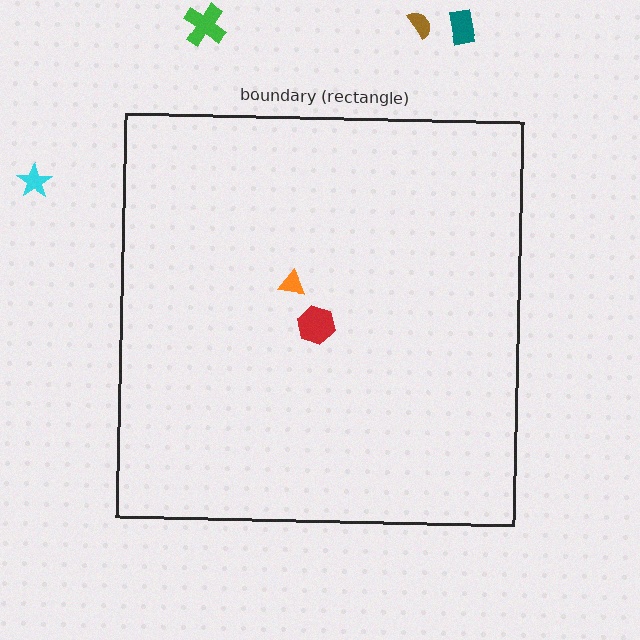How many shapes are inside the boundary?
2 inside, 4 outside.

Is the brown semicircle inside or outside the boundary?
Outside.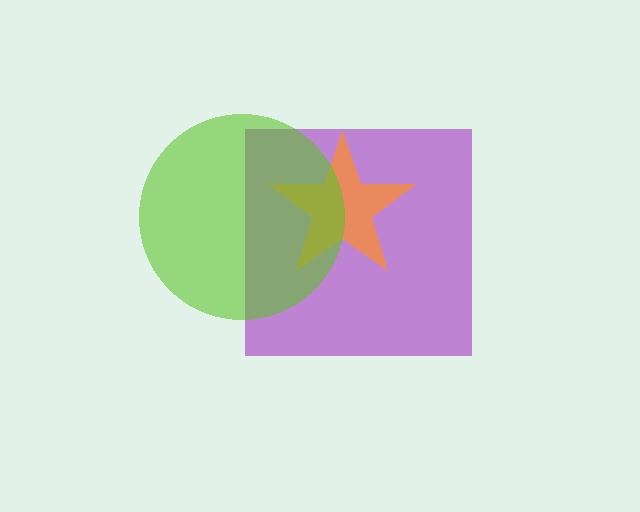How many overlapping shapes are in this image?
There are 3 overlapping shapes in the image.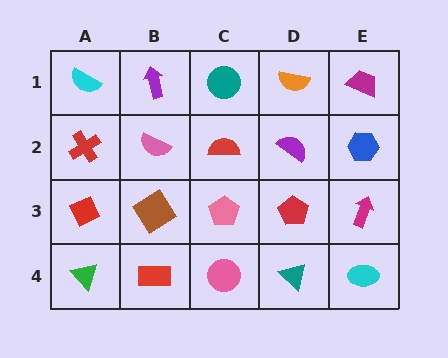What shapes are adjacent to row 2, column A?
A cyan semicircle (row 1, column A), a red diamond (row 3, column A), a pink semicircle (row 2, column B).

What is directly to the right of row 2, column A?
A pink semicircle.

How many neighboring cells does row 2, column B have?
4.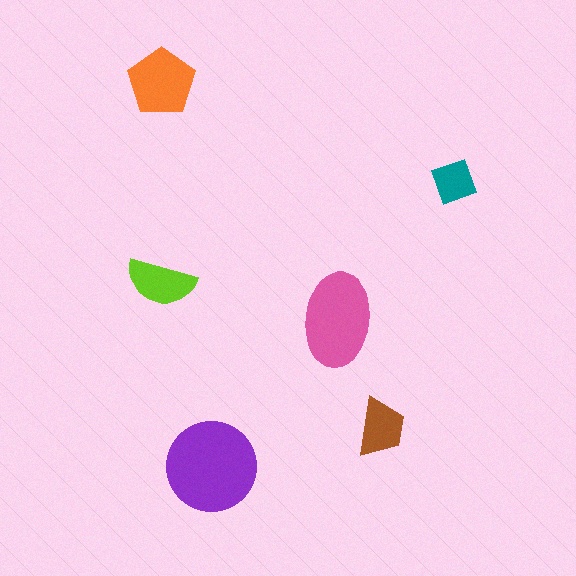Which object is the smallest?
The teal diamond.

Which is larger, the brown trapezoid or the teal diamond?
The brown trapezoid.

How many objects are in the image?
There are 6 objects in the image.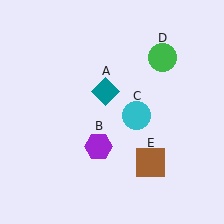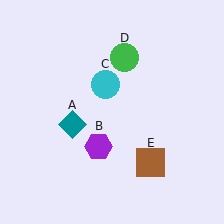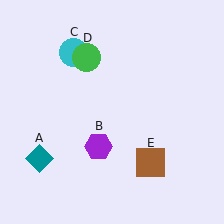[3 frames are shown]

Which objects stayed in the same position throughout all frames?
Purple hexagon (object B) and brown square (object E) remained stationary.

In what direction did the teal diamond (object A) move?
The teal diamond (object A) moved down and to the left.